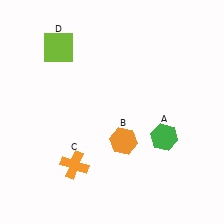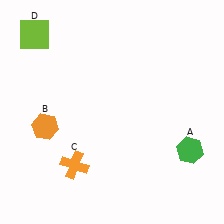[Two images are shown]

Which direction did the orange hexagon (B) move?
The orange hexagon (B) moved left.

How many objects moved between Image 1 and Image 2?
3 objects moved between the two images.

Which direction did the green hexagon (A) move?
The green hexagon (A) moved right.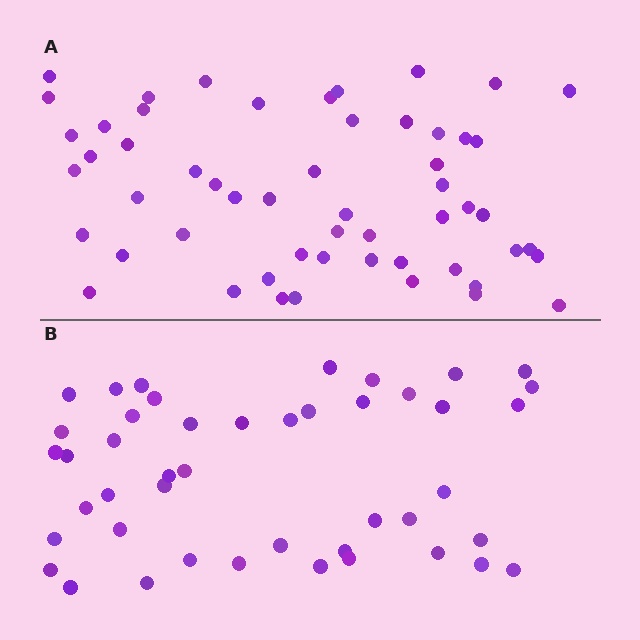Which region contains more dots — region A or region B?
Region A (the top region) has more dots.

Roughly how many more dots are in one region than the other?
Region A has roughly 10 or so more dots than region B.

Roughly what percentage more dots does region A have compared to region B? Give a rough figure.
About 20% more.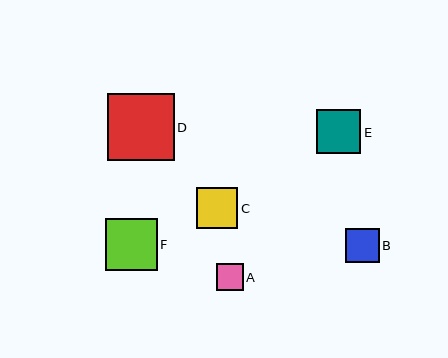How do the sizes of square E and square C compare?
Square E and square C are approximately the same size.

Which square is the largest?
Square D is the largest with a size of approximately 67 pixels.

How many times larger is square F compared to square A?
Square F is approximately 1.9 times the size of square A.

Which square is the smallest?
Square A is the smallest with a size of approximately 27 pixels.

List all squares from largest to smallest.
From largest to smallest: D, F, E, C, B, A.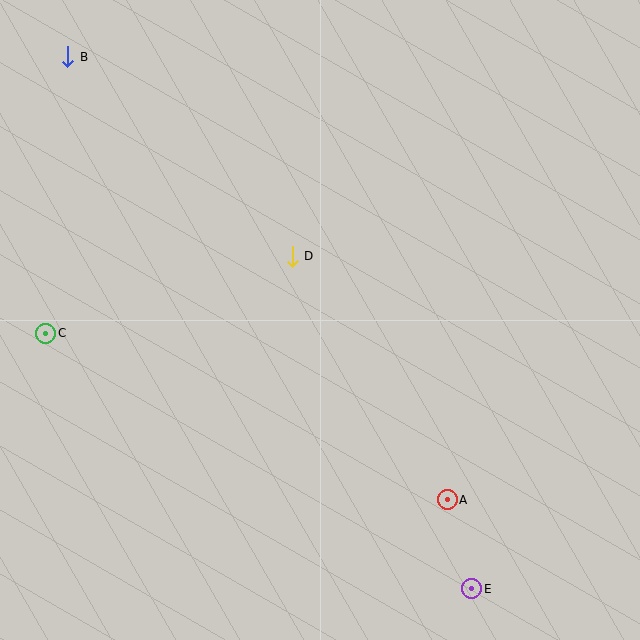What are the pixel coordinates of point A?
Point A is at (447, 500).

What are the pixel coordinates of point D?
Point D is at (292, 256).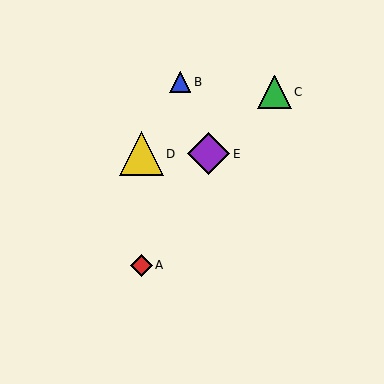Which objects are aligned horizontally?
Objects D, E are aligned horizontally.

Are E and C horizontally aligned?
No, E is at y≈154 and C is at y≈92.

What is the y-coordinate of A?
Object A is at y≈265.